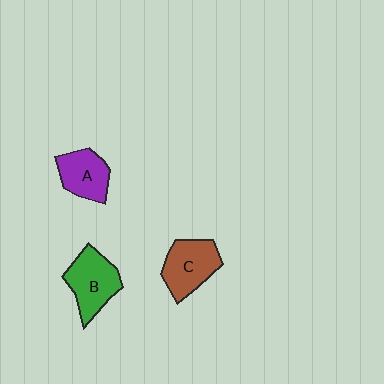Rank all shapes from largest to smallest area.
From largest to smallest: B (green), C (brown), A (purple).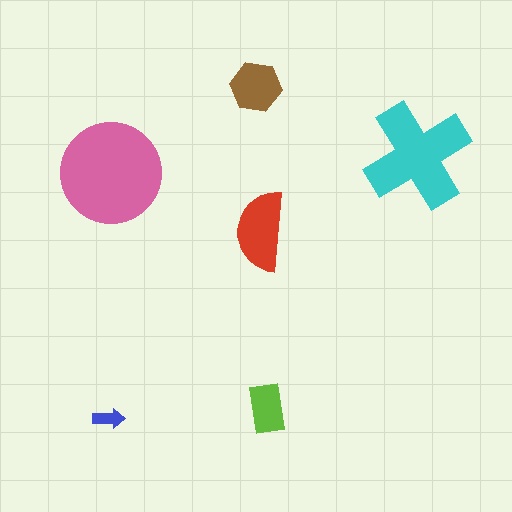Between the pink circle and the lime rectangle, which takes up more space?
The pink circle.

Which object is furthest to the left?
The blue arrow is leftmost.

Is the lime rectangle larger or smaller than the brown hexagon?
Smaller.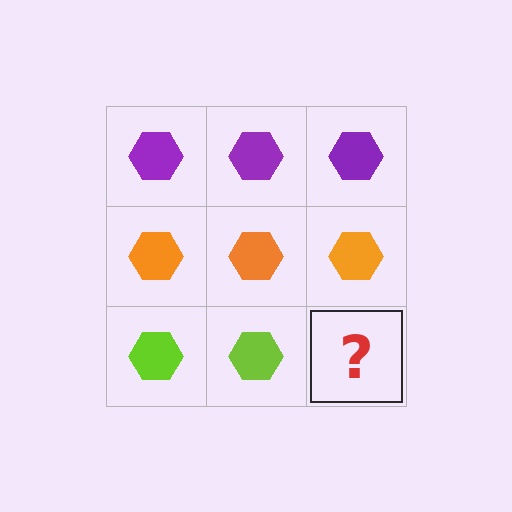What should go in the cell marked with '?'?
The missing cell should contain a lime hexagon.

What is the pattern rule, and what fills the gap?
The rule is that each row has a consistent color. The gap should be filled with a lime hexagon.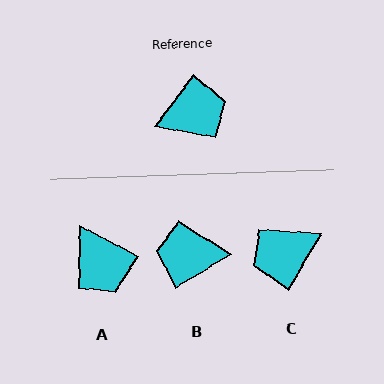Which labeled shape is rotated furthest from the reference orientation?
C, about 173 degrees away.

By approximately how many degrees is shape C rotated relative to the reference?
Approximately 173 degrees clockwise.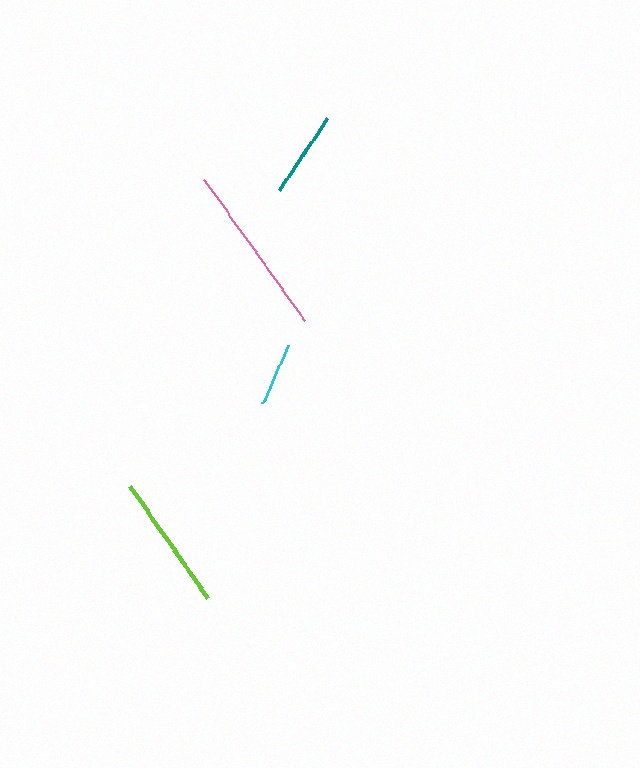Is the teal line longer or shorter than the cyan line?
The teal line is longer than the cyan line.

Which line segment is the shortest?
The cyan line is the shortest at approximately 64 pixels.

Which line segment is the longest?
The pink line is the longest at approximately 173 pixels.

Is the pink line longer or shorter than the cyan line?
The pink line is longer than the cyan line.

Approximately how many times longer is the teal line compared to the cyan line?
The teal line is approximately 1.3 times the length of the cyan line.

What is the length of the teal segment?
The teal segment is approximately 86 pixels long.